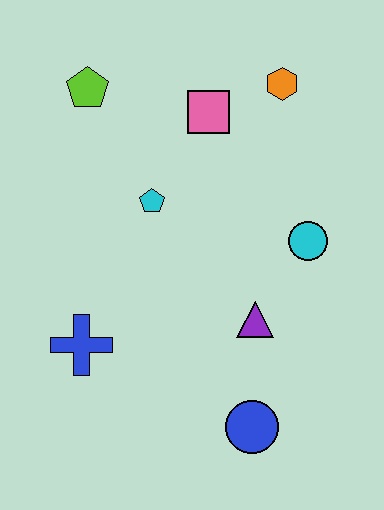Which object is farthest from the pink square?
The blue circle is farthest from the pink square.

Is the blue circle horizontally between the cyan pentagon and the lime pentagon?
No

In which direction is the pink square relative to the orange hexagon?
The pink square is to the left of the orange hexagon.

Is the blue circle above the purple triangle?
No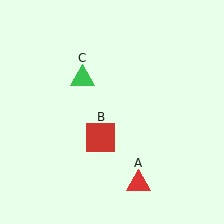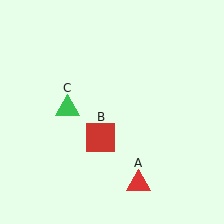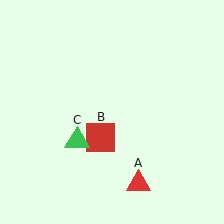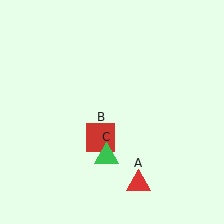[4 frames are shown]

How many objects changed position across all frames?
1 object changed position: green triangle (object C).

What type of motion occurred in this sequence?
The green triangle (object C) rotated counterclockwise around the center of the scene.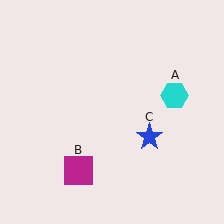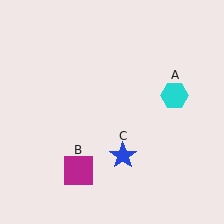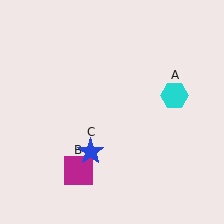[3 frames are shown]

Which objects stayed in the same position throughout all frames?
Cyan hexagon (object A) and magenta square (object B) remained stationary.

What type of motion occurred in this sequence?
The blue star (object C) rotated clockwise around the center of the scene.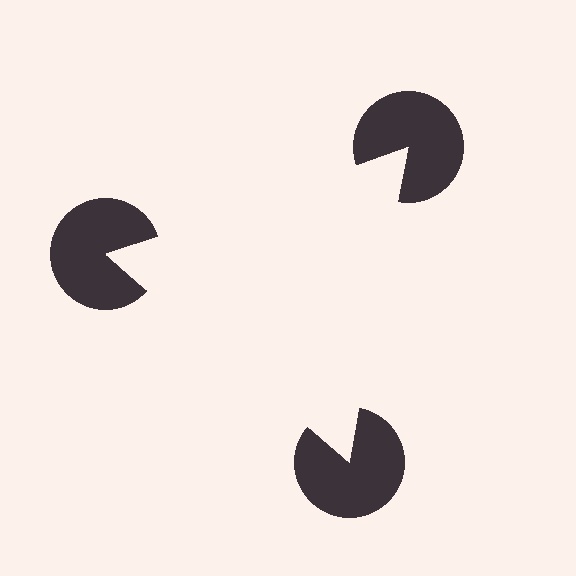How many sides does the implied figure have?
3 sides.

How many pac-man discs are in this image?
There are 3 — one at each vertex of the illusory triangle.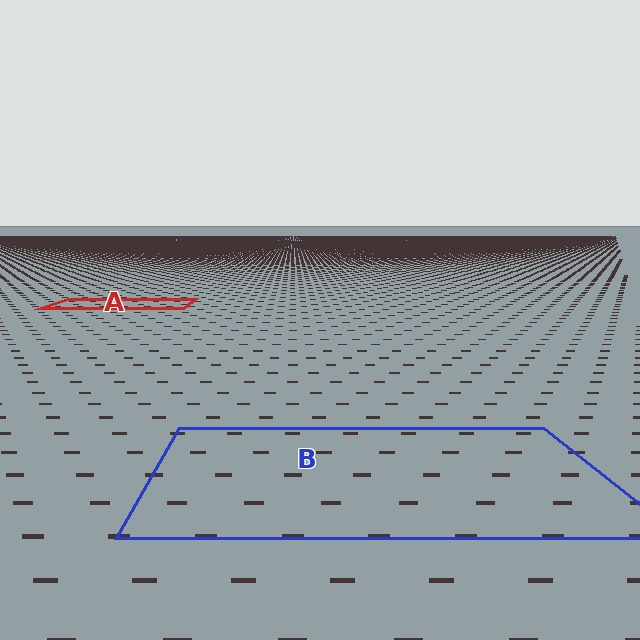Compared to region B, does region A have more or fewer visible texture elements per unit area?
Region A has more texture elements per unit area — they are packed more densely because it is farther away.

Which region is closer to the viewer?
Region B is closer. The texture elements there are larger and more spread out.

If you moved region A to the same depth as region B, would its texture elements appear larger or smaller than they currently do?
They would appear larger. At a closer depth, the same texture elements are projected at a bigger on-screen size.